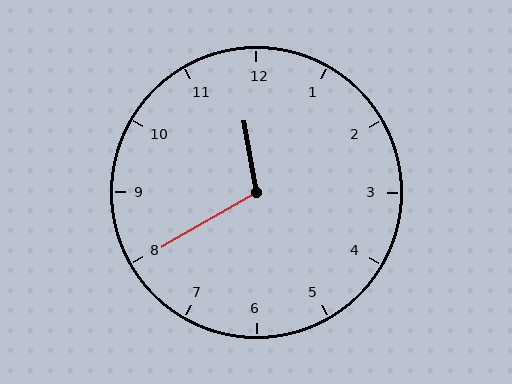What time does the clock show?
11:40.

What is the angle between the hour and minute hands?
Approximately 110 degrees.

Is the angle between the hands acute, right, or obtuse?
It is obtuse.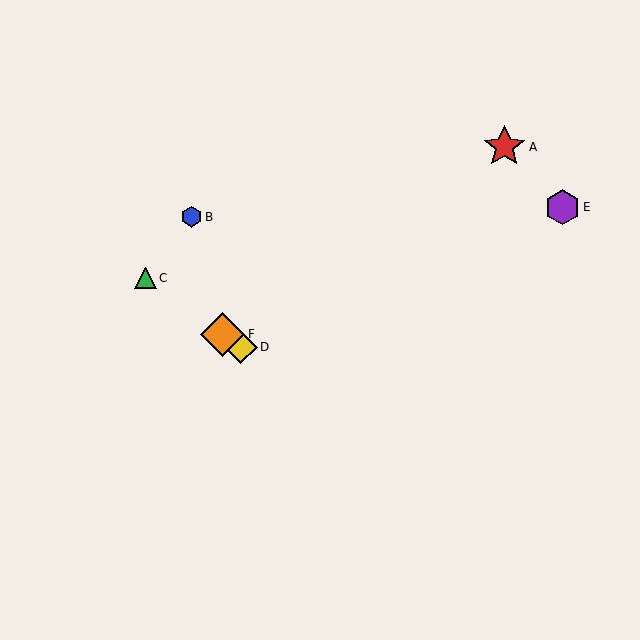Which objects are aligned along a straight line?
Objects C, D, F are aligned along a straight line.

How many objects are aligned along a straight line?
3 objects (C, D, F) are aligned along a straight line.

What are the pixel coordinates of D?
Object D is at (241, 347).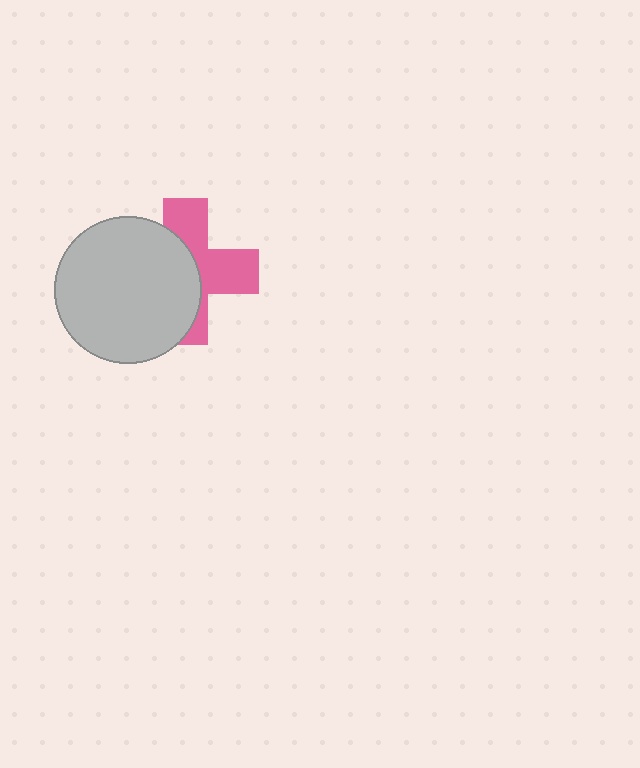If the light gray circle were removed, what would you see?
You would see the complete pink cross.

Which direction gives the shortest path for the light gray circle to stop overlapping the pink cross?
Moving left gives the shortest separation.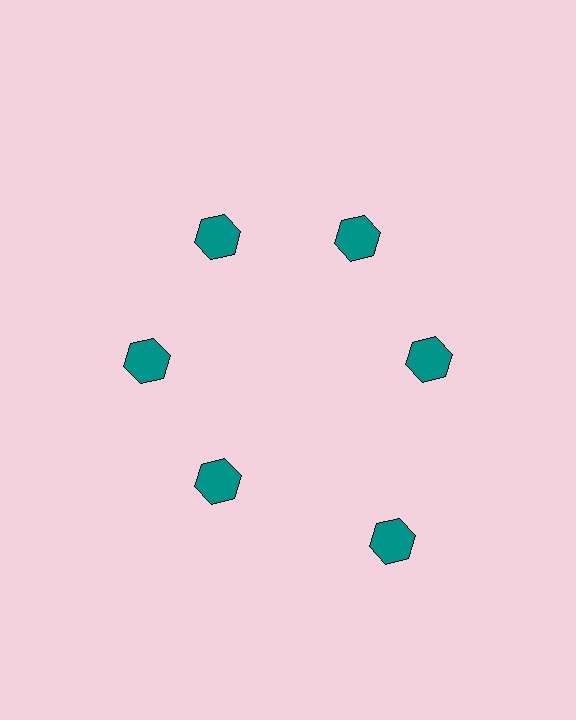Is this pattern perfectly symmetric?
No. The 6 teal hexagons are arranged in a ring, but one element near the 5 o'clock position is pushed outward from the center, breaking the 6-fold rotational symmetry.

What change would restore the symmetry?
The symmetry would be restored by moving it inward, back onto the ring so that all 6 hexagons sit at equal angles and equal distance from the center.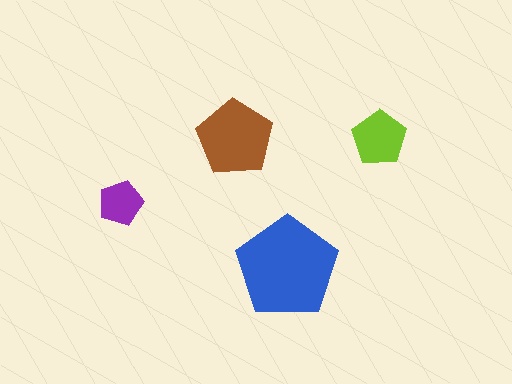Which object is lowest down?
The blue pentagon is bottommost.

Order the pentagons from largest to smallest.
the blue one, the brown one, the lime one, the purple one.